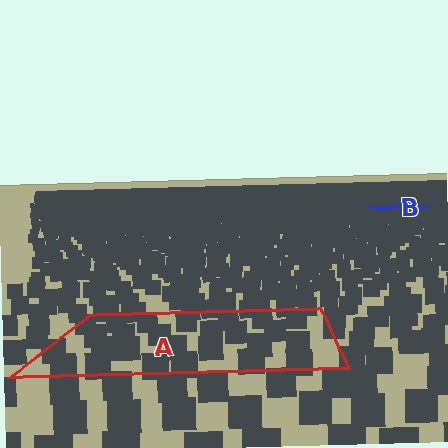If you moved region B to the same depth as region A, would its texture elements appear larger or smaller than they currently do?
They would appear larger. At a closer depth, the same texture elements are projected at a bigger on-screen size.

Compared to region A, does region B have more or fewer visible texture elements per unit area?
Region B has more texture elements per unit area — they are packed more densely because it is farther away.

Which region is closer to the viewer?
Region A is closer. The texture elements there are larger and more spread out.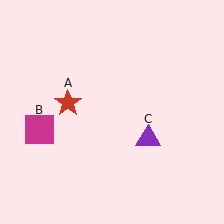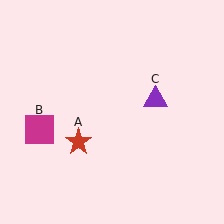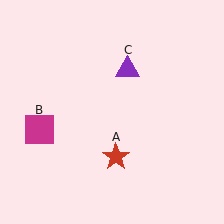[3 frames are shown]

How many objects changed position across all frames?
2 objects changed position: red star (object A), purple triangle (object C).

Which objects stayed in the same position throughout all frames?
Magenta square (object B) remained stationary.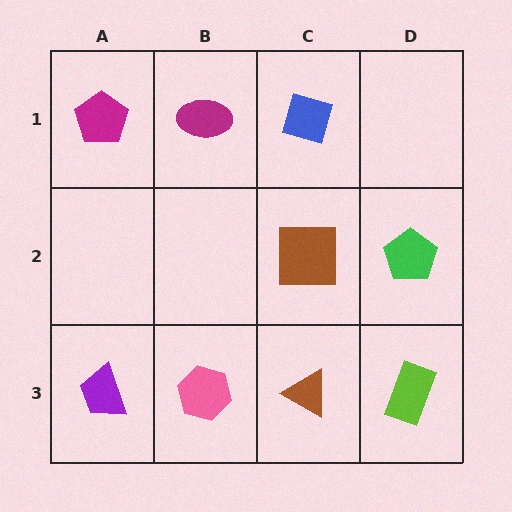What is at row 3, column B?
A pink hexagon.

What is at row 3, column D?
A lime rectangle.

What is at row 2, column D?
A green pentagon.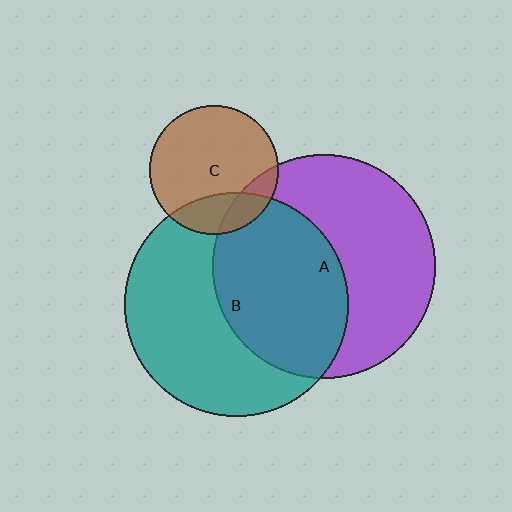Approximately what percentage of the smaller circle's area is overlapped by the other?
Approximately 45%.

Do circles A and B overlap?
Yes.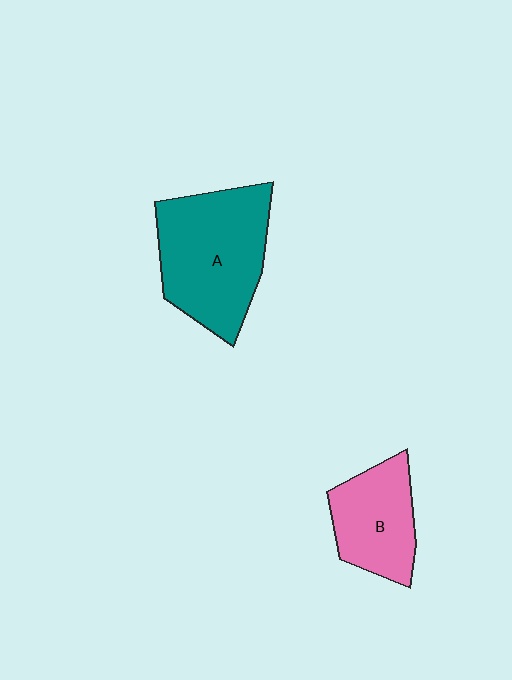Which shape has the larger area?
Shape A (teal).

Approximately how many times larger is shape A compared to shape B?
Approximately 1.6 times.